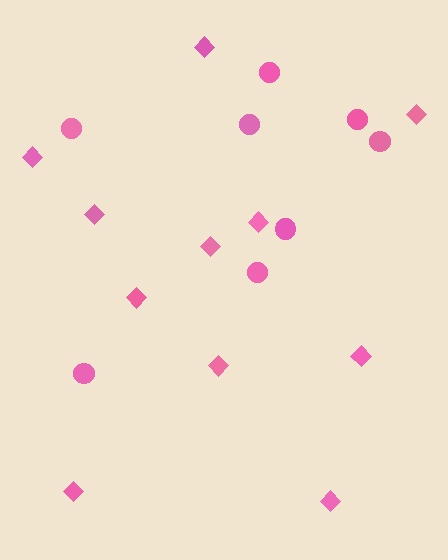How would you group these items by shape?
There are 2 groups: one group of circles (8) and one group of diamonds (11).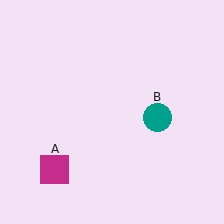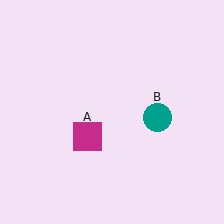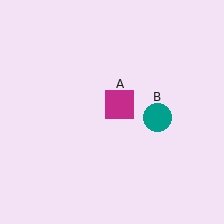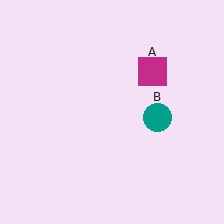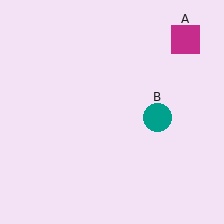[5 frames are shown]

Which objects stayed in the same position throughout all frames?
Teal circle (object B) remained stationary.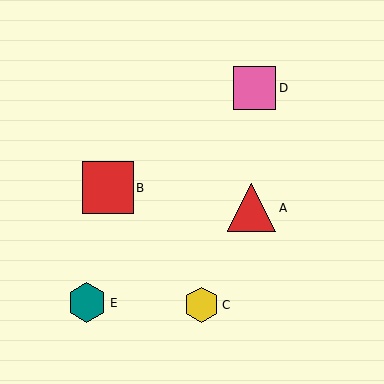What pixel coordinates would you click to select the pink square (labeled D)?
Click at (255, 88) to select the pink square D.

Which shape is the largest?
The red square (labeled B) is the largest.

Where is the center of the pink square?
The center of the pink square is at (255, 88).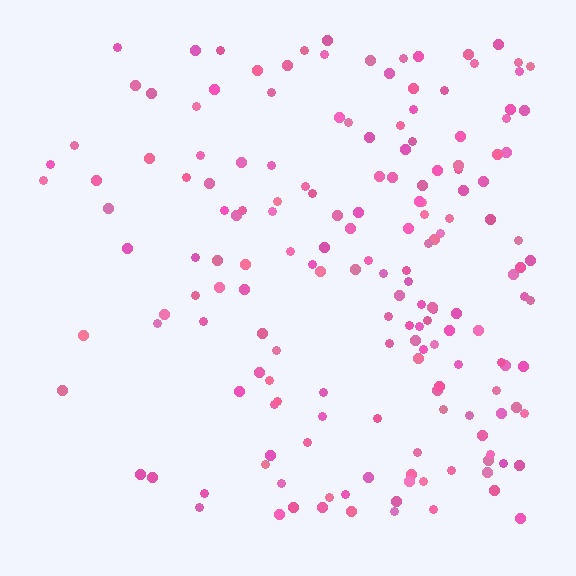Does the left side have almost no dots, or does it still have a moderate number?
Still a moderate number, just noticeably fewer than the right.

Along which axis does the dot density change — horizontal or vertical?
Horizontal.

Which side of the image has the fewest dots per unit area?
The left.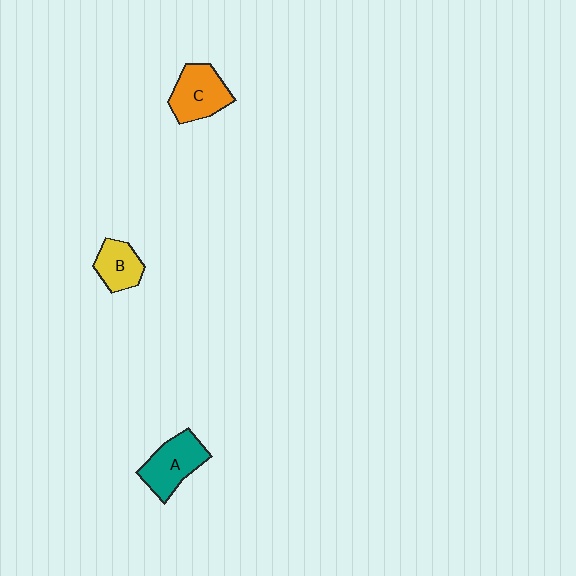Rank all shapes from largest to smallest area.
From largest to smallest: A (teal), C (orange), B (yellow).